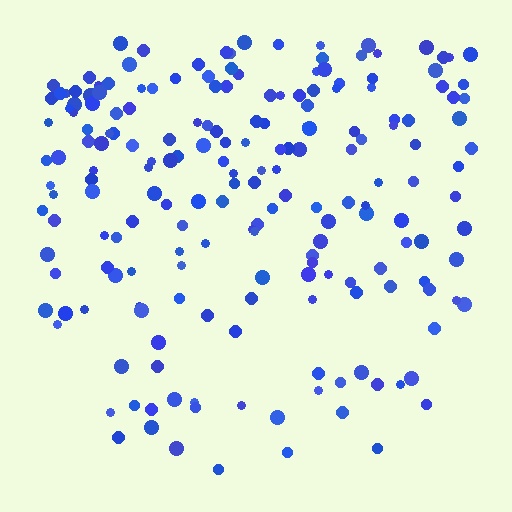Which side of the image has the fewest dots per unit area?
The bottom.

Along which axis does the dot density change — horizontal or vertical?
Vertical.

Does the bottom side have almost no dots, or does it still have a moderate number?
Still a moderate number, just noticeably fewer than the top.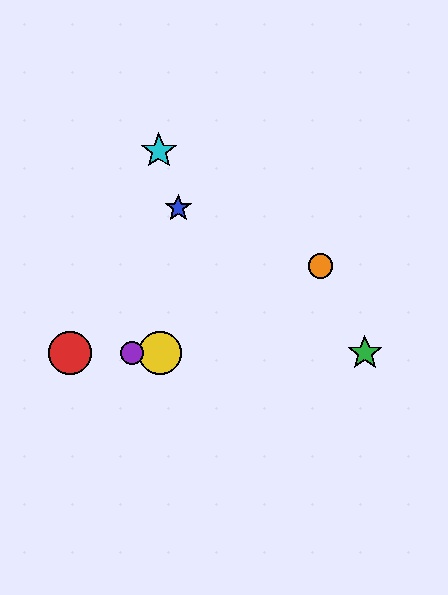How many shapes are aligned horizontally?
4 shapes (the red circle, the green star, the yellow circle, the purple circle) are aligned horizontally.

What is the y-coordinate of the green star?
The green star is at y≈353.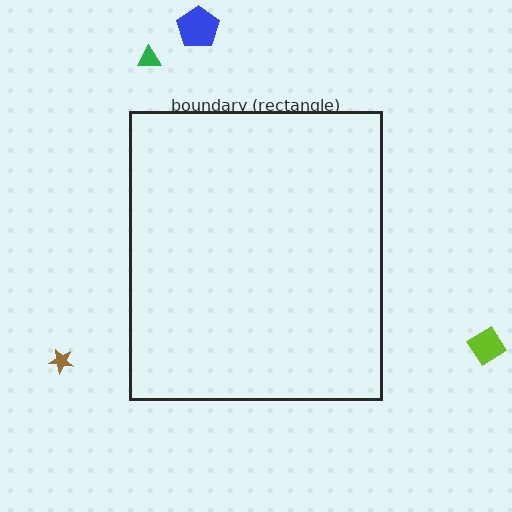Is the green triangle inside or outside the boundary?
Outside.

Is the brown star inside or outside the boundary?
Outside.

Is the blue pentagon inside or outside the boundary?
Outside.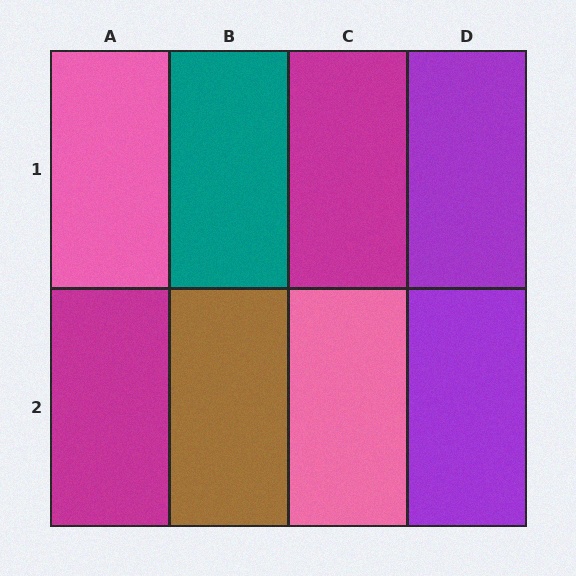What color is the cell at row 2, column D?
Purple.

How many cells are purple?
2 cells are purple.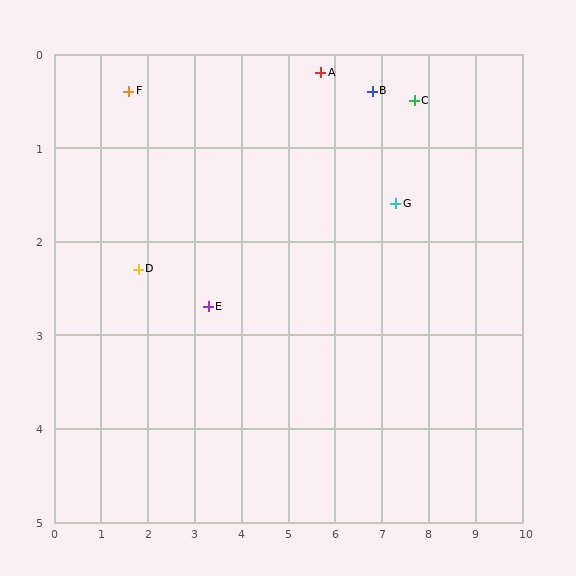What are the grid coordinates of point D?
Point D is at approximately (1.8, 2.3).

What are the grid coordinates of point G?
Point G is at approximately (7.3, 1.6).